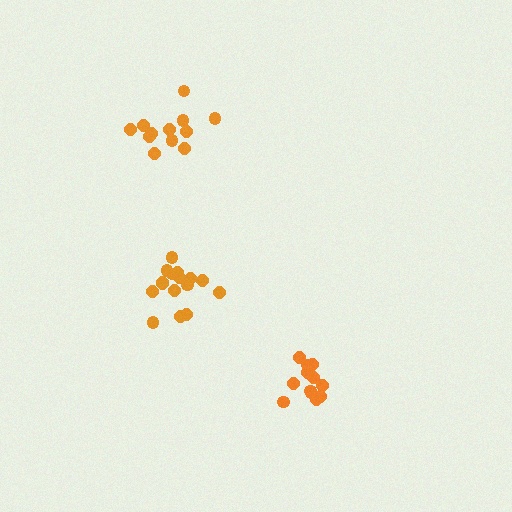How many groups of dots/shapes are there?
There are 3 groups.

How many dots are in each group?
Group 1: 14 dots, Group 2: 12 dots, Group 3: 16 dots (42 total).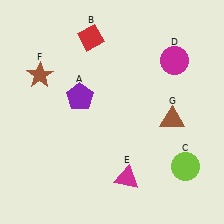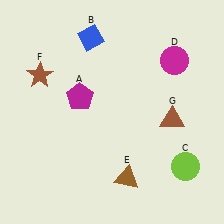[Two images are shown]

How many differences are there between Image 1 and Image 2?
There are 3 differences between the two images.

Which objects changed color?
A changed from purple to magenta. B changed from red to blue. E changed from magenta to brown.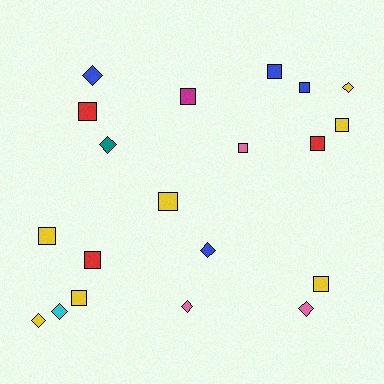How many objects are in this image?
There are 20 objects.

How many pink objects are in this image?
There are 3 pink objects.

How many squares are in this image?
There are 12 squares.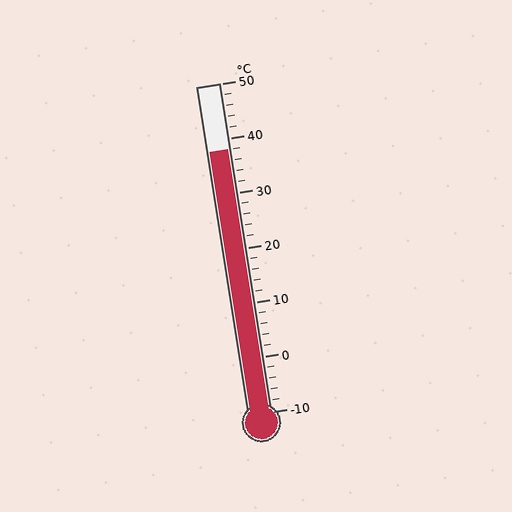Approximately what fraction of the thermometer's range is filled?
The thermometer is filled to approximately 80% of its range.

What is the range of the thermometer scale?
The thermometer scale ranges from -10°C to 50°C.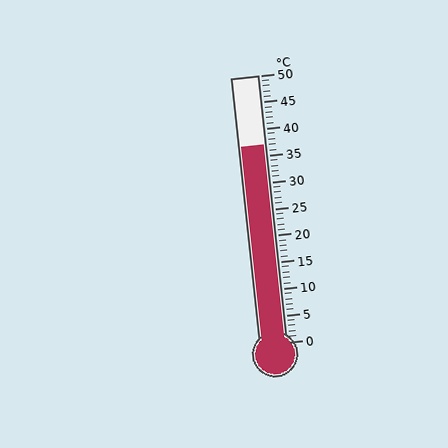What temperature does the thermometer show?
The thermometer shows approximately 37°C.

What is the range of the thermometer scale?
The thermometer scale ranges from 0°C to 50°C.